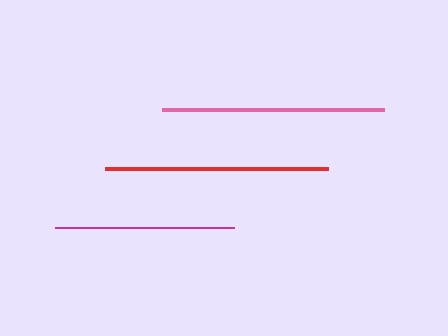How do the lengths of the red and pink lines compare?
The red and pink lines are approximately the same length.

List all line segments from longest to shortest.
From longest to shortest: red, pink, magenta.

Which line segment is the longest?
The red line is the longest at approximately 222 pixels.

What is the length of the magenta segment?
The magenta segment is approximately 179 pixels long.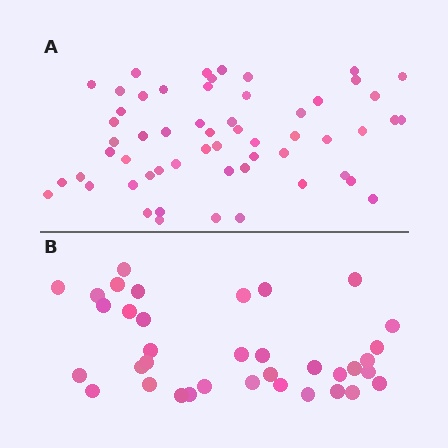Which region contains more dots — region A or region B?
Region A (the top region) has more dots.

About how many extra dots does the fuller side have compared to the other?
Region A has approximately 20 more dots than region B.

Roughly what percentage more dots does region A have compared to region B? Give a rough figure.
About 60% more.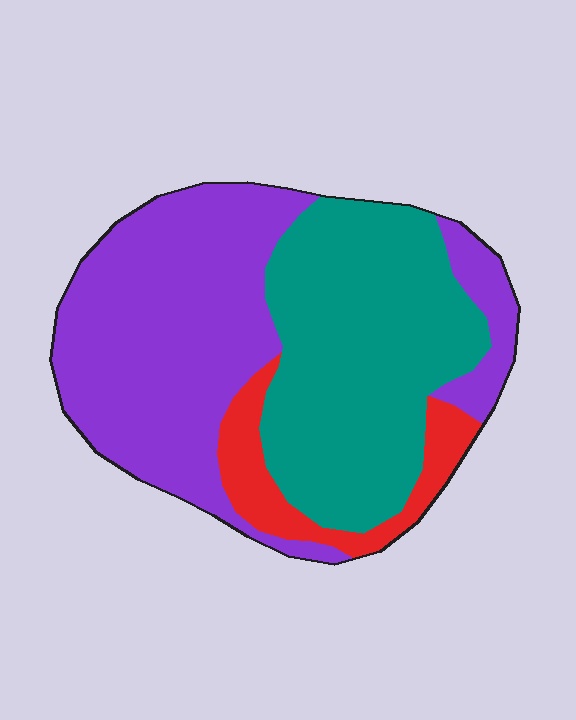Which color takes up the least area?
Red, at roughly 10%.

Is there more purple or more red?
Purple.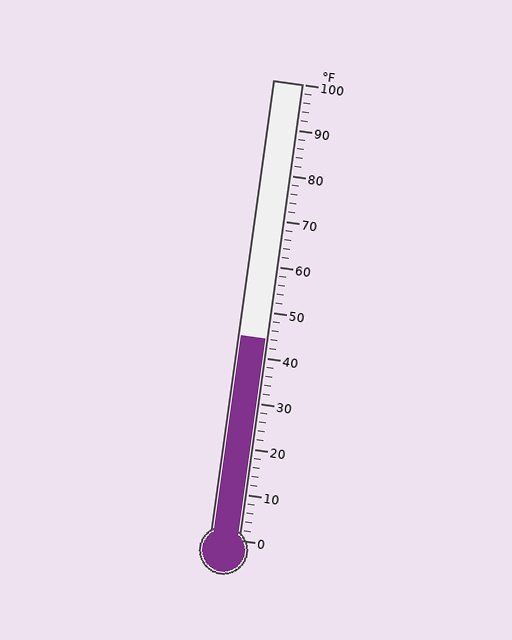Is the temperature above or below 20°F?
The temperature is above 20°F.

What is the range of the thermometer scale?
The thermometer scale ranges from 0°F to 100°F.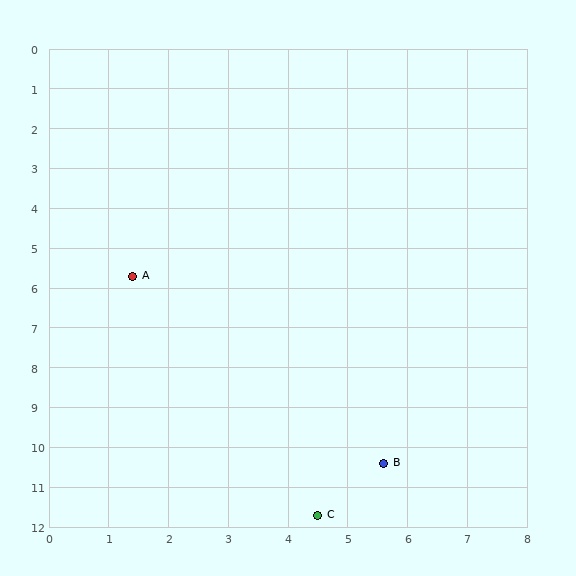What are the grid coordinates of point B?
Point B is at approximately (5.6, 10.4).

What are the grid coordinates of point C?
Point C is at approximately (4.5, 11.7).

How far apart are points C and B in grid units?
Points C and B are about 1.7 grid units apart.